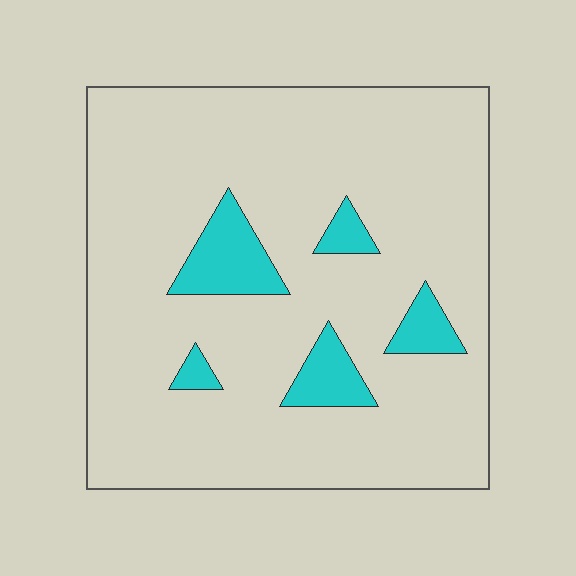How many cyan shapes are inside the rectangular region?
5.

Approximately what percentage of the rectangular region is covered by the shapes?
Approximately 10%.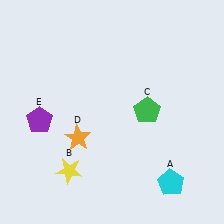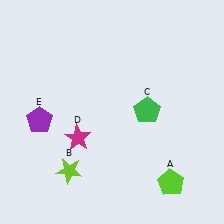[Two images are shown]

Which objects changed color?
A changed from cyan to lime. B changed from yellow to lime. D changed from orange to magenta.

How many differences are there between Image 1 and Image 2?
There are 3 differences between the two images.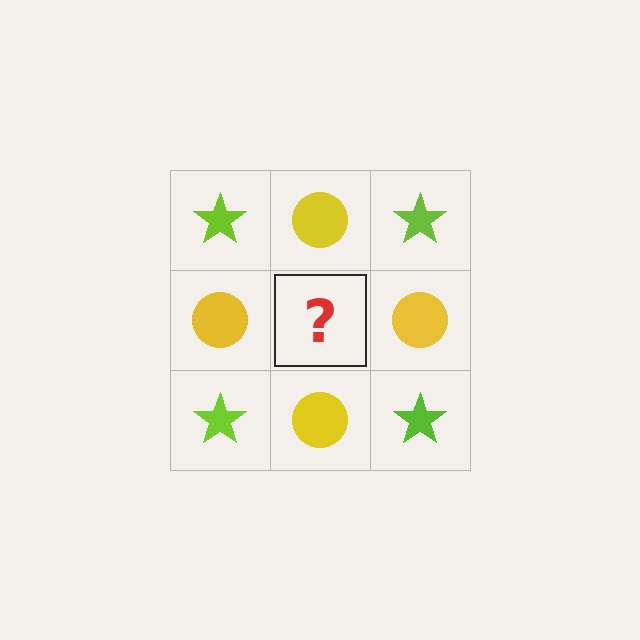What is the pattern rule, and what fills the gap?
The rule is that it alternates lime star and yellow circle in a checkerboard pattern. The gap should be filled with a lime star.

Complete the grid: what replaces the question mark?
The question mark should be replaced with a lime star.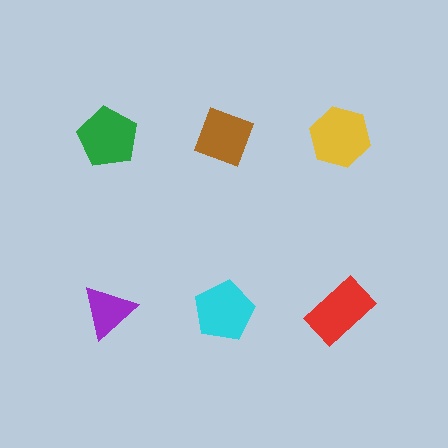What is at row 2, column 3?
A red rectangle.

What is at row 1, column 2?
A brown diamond.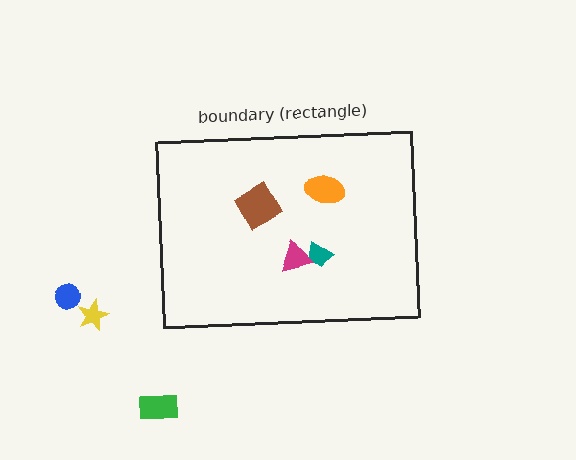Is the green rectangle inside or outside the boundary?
Outside.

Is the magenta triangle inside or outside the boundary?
Inside.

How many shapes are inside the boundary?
4 inside, 3 outside.